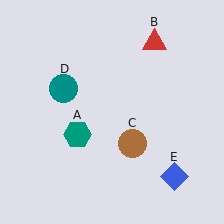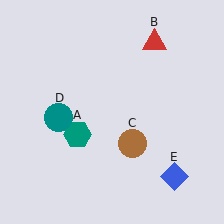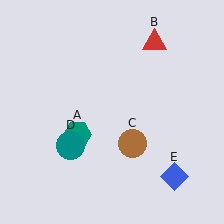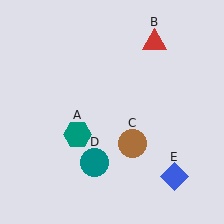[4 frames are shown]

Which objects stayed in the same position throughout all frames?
Teal hexagon (object A) and red triangle (object B) and brown circle (object C) and blue diamond (object E) remained stationary.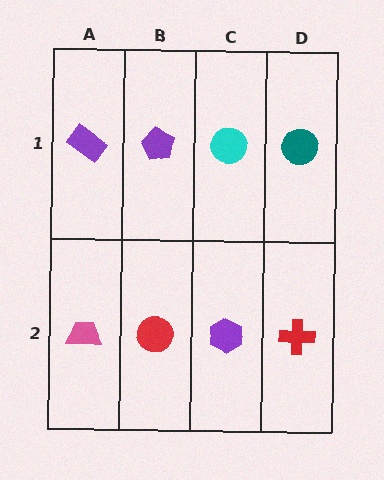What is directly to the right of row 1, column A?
A purple pentagon.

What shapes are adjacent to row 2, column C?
A cyan circle (row 1, column C), a red circle (row 2, column B), a red cross (row 2, column D).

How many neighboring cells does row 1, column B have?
3.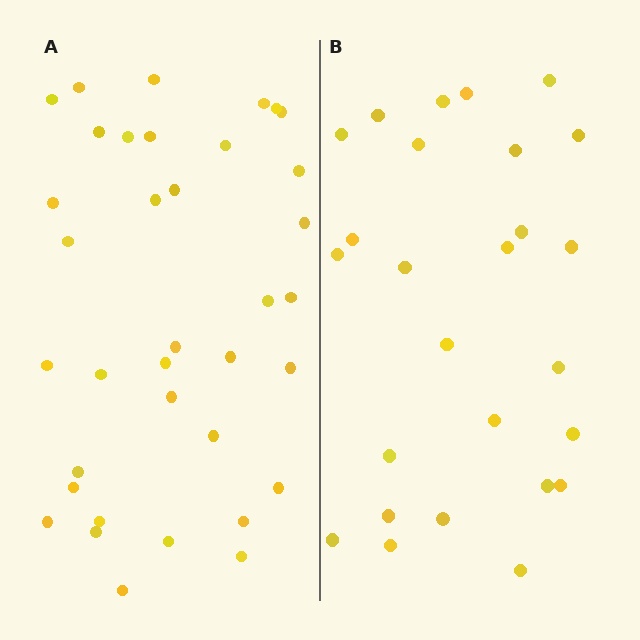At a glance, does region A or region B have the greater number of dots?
Region A (the left region) has more dots.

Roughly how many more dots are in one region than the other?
Region A has roughly 10 or so more dots than region B.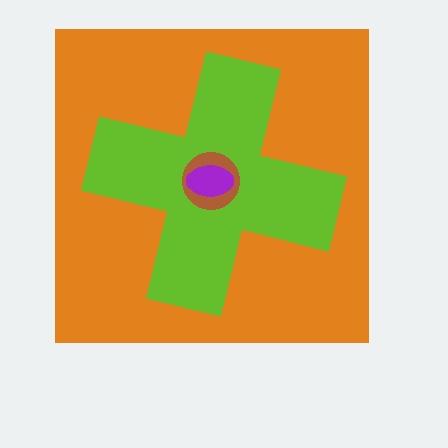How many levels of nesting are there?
4.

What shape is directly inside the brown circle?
The purple ellipse.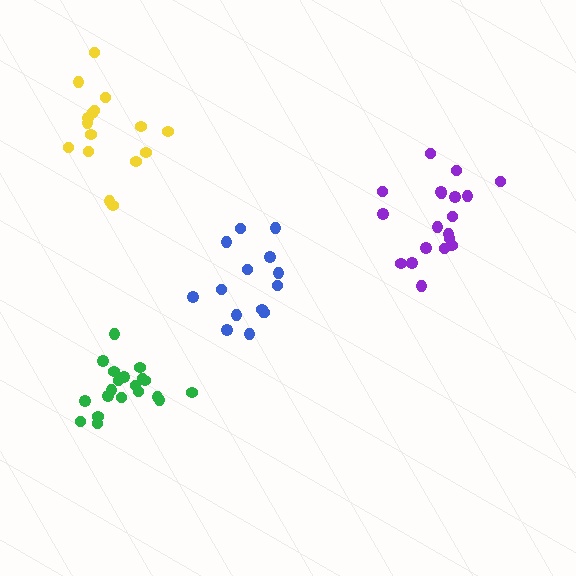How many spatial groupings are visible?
There are 4 spatial groupings.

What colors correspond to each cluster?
The clusters are colored: purple, green, blue, yellow.